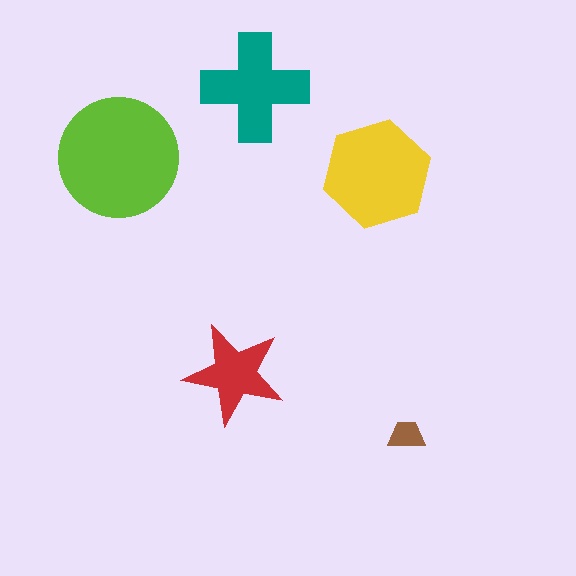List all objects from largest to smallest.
The lime circle, the yellow hexagon, the teal cross, the red star, the brown trapezoid.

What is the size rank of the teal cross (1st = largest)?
3rd.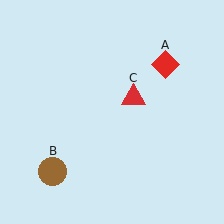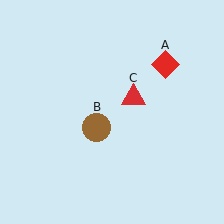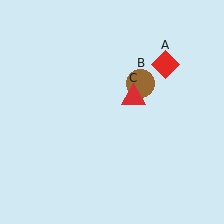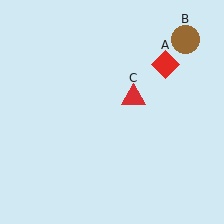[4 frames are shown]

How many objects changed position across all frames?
1 object changed position: brown circle (object B).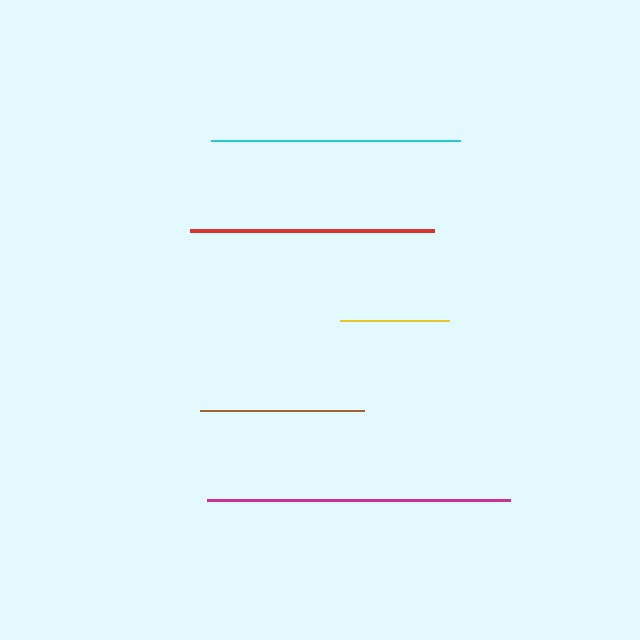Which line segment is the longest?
The magenta line is the longest at approximately 303 pixels.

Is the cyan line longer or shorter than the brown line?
The cyan line is longer than the brown line.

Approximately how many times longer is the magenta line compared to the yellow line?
The magenta line is approximately 2.8 times the length of the yellow line.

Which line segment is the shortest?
The yellow line is the shortest at approximately 109 pixels.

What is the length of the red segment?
The red segment is approximately 244 pixels long.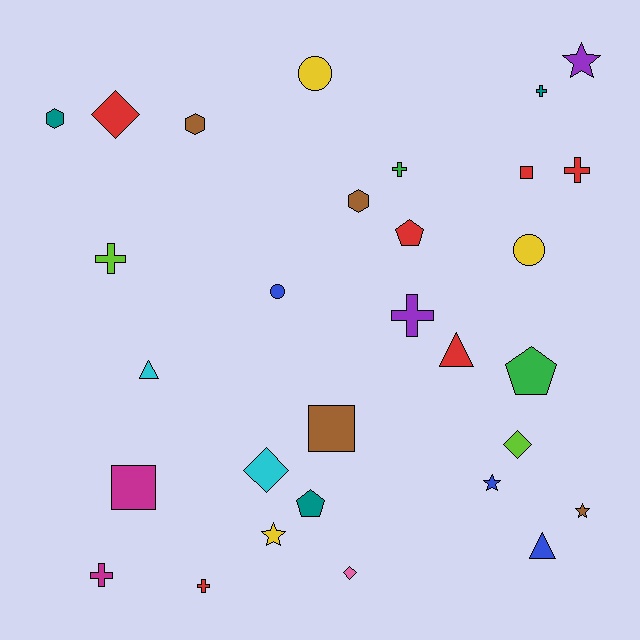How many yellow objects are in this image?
There are 3 yellow objects.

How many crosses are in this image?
There are 7 crosses.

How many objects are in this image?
There are 30 objects.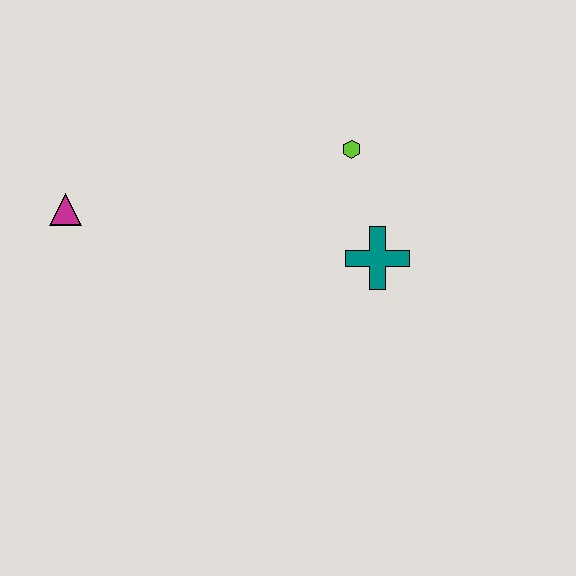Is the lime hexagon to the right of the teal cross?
No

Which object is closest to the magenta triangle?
The lime hexagon is closest to the magenta triangle.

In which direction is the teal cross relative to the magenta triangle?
The teal cross is to the right of the magenta triangle.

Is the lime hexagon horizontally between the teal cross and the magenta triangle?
Yes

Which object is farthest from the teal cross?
The magenta triangle is farthest from the teal cross.